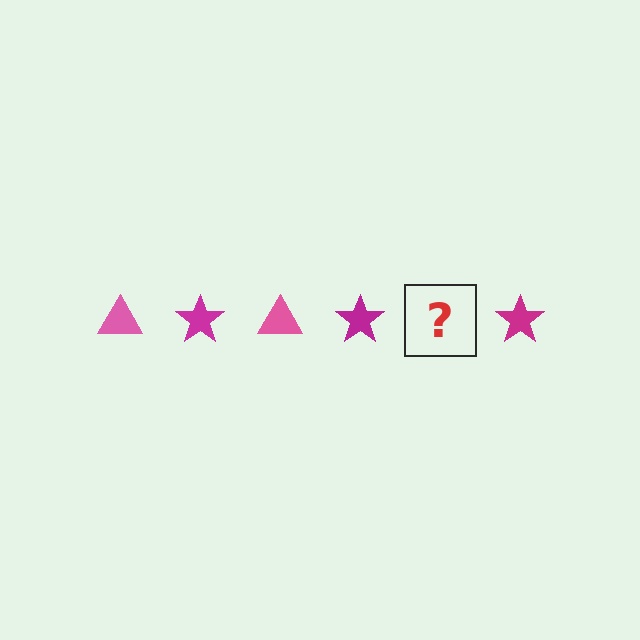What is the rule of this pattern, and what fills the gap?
The rule is that the pattern alternates between pink triangle and magenta star. The gap should be filled with a pink triangle.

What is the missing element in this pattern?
The missing element is a pink triangle.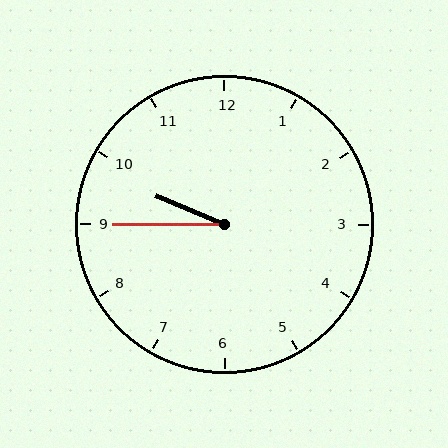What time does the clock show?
9:45.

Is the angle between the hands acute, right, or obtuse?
It is acute.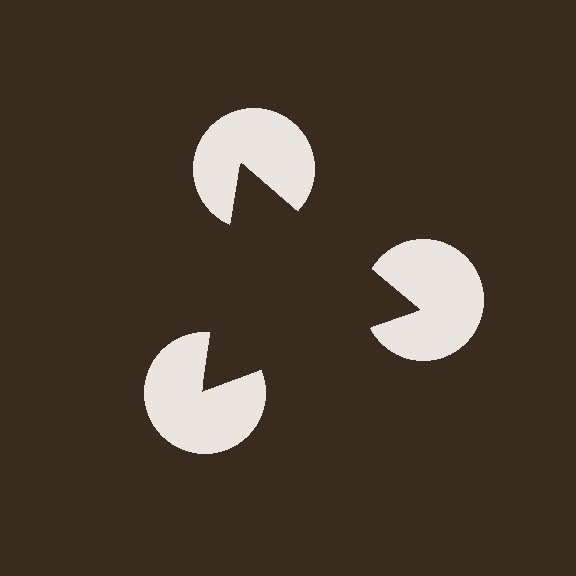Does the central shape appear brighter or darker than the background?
It typically appears slightly darker than the background, even though no actual brightness change is drawn.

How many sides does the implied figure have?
3 sides.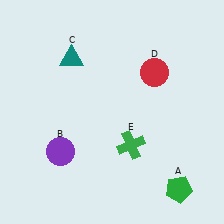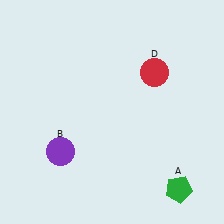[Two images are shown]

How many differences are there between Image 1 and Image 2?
There are 2 differences between the two images.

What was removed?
The teal triangle (C), the green cross (E) were removed in Image 2.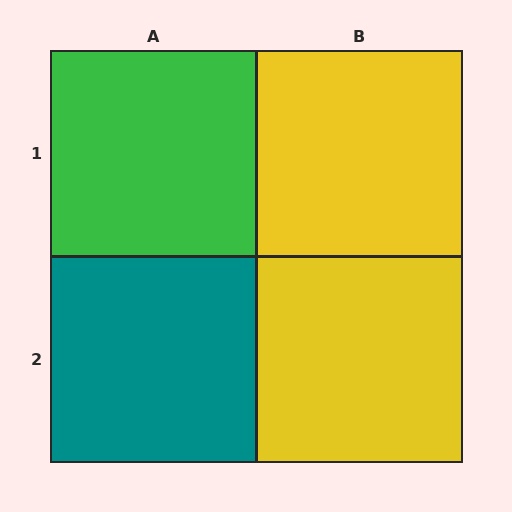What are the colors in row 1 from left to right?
Green, yellow.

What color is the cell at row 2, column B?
Yellow.